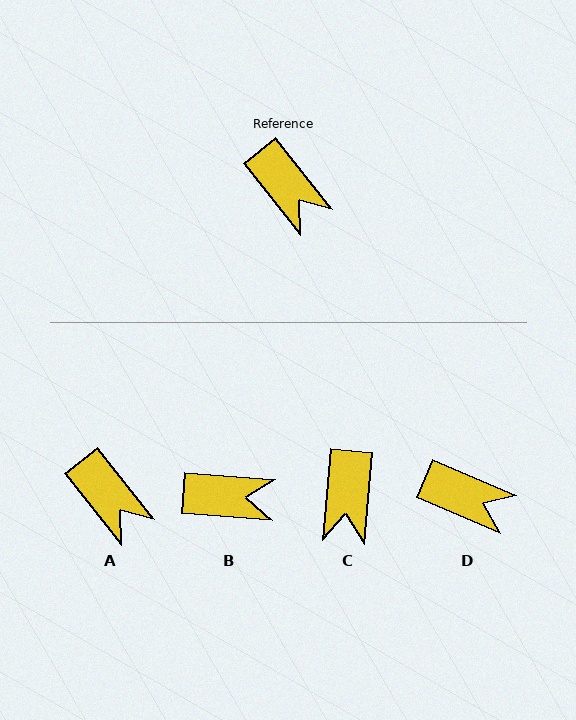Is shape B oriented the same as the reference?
No, it is off by about 47 degrees.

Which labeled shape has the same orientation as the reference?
A.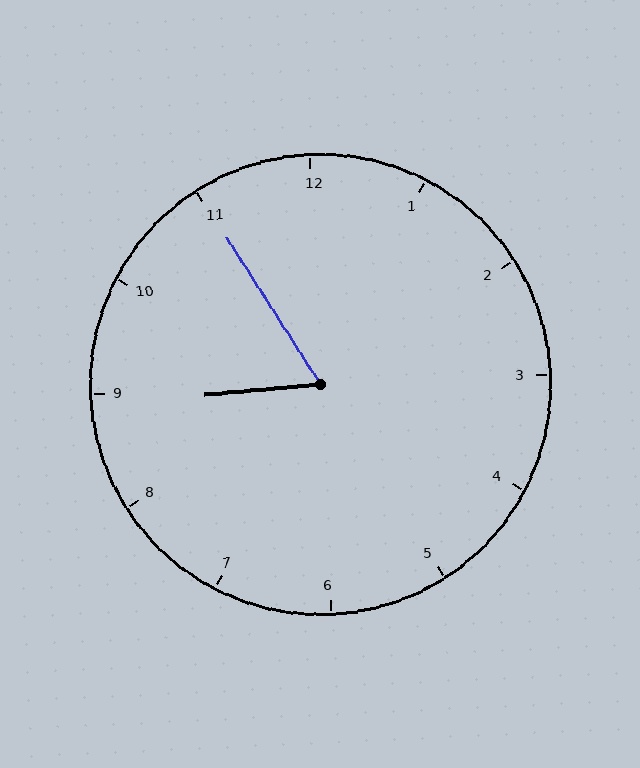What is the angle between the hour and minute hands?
Approximately 62 degrees.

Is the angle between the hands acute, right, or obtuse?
It is acute.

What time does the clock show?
8:55.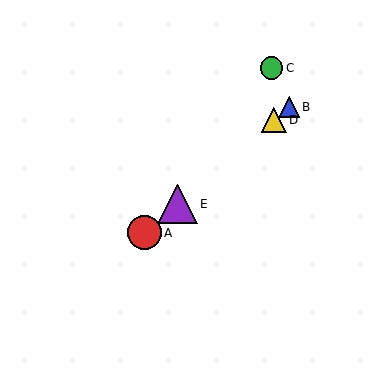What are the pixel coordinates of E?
Object E is at (178, 204).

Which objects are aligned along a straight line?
Objects A, B, D, E are aligned along a straight line.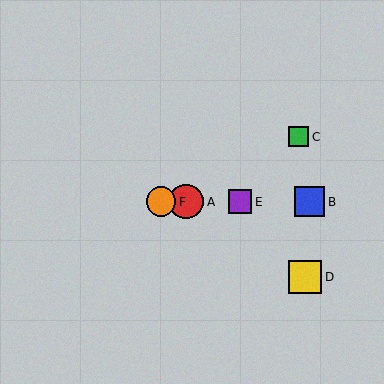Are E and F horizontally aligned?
Yes, both are at y≈202.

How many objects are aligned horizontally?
4 objects (A, B, E, F) are aligned horizontally.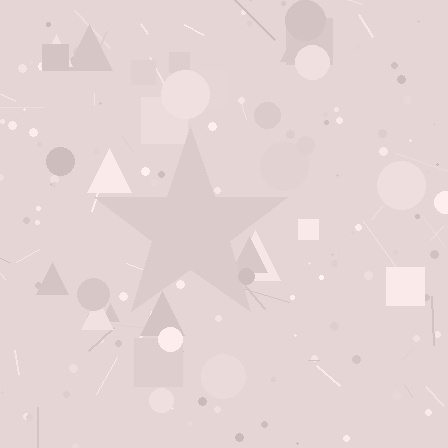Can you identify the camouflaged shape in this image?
The camouflaged shape is a star.